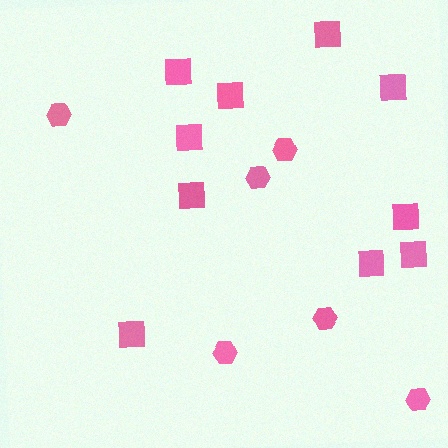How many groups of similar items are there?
There are 2 groups: one group of hexagons (6) and one group of squares (10).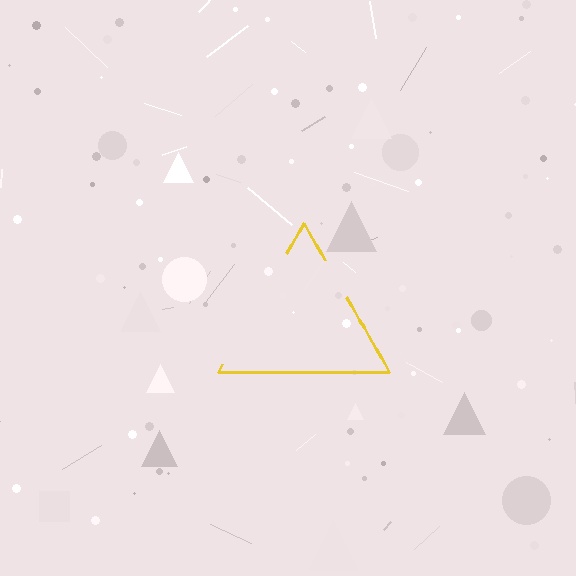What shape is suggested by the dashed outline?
The dashed outline suggests a triangle.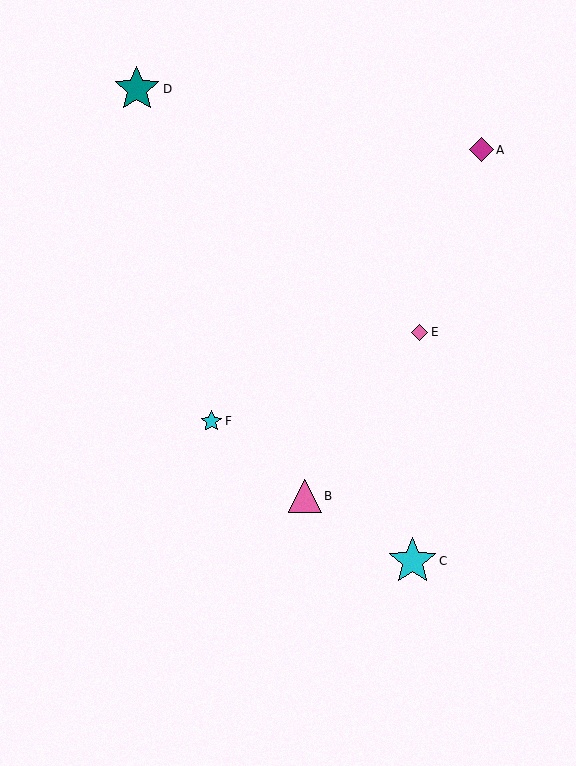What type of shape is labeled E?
Shape E is a pink diamond.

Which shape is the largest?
The cyan star (labeled C) is the largest.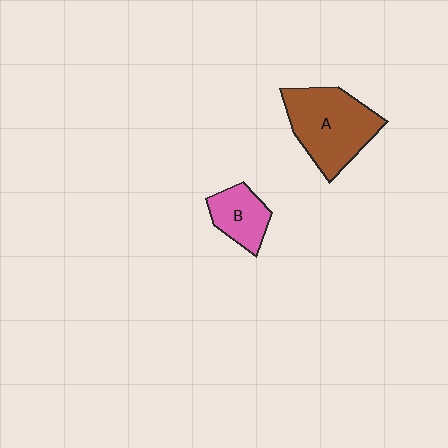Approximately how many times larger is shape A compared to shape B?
Approximately 2.1 times.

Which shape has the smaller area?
Shape B (pink).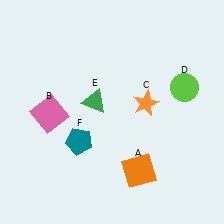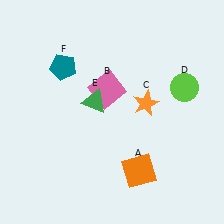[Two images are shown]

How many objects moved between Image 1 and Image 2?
2 objects moved between the two images.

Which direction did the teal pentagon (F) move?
The teal pentagon (F) moved up.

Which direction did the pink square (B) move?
The pink square (B) moved right.